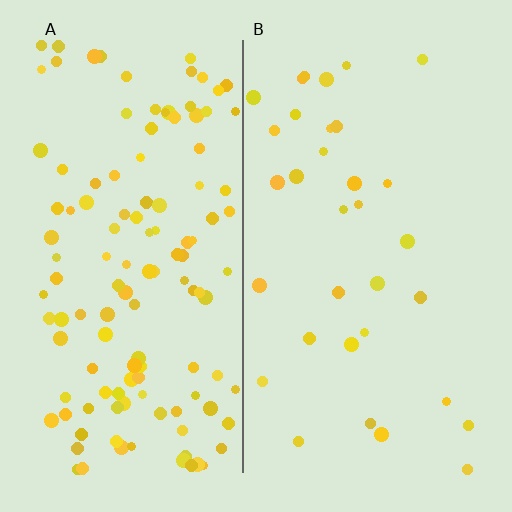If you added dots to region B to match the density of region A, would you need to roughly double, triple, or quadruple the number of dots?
Approximately quadruple.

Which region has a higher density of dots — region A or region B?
A (the left).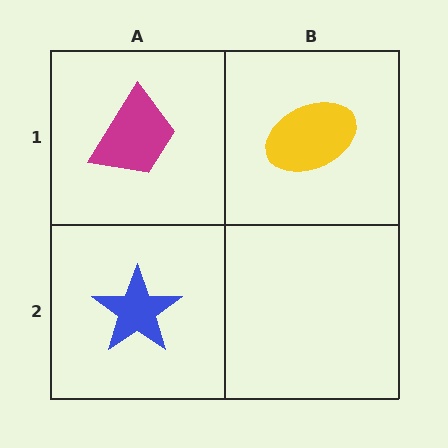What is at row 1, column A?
A magenta trapezoid.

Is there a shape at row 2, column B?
No, that cell is empty.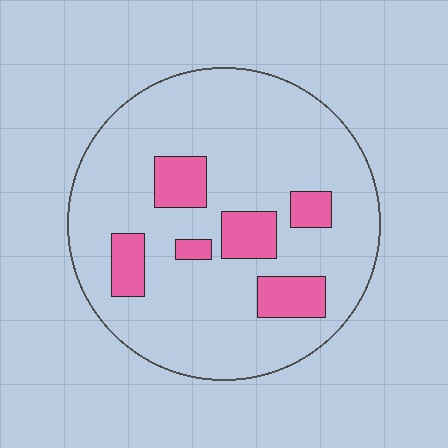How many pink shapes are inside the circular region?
6.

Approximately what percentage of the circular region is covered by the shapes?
Approximately 15%.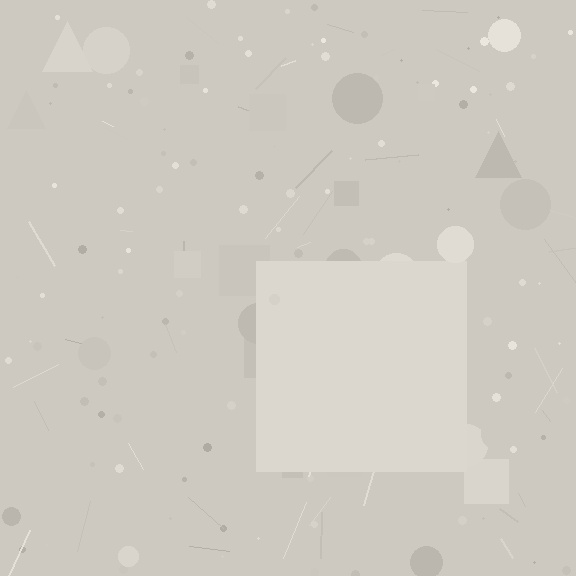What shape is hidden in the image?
A square is hidden in the image.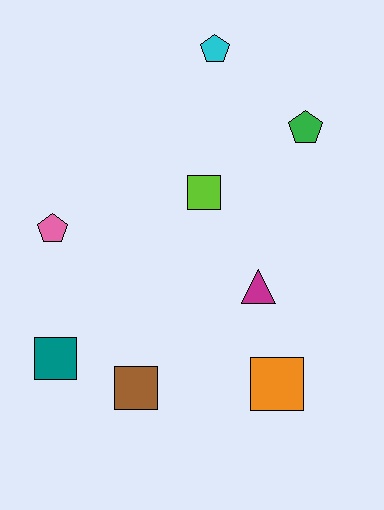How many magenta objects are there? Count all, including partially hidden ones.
There is 1 magenta object.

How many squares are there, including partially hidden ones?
There are 4 squares.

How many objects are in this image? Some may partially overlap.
There are 8 objects.